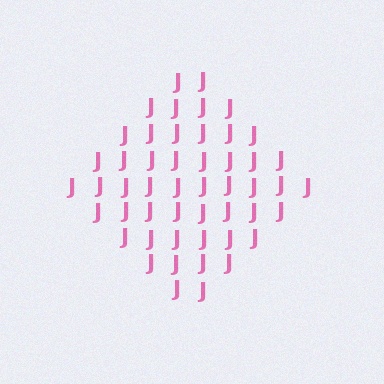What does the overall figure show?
The overall figure shows a diamond.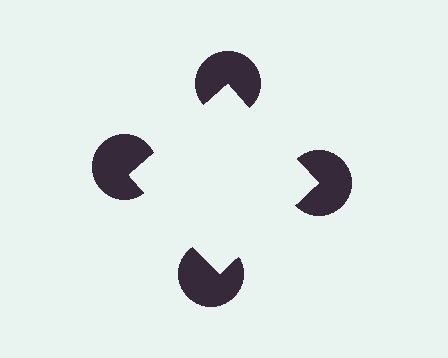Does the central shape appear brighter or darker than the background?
It typically appears slightly brighter than the background, even though no actual brightness change is drawn.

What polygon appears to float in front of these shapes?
An illusory square — its edges are inferred from the aligned wedge cuts in the pac-man discs, not physically drawn.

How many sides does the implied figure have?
4 sides.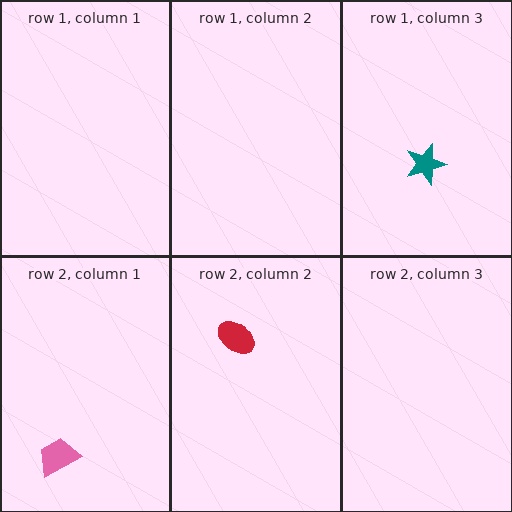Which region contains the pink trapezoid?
The row 2, column 1 region.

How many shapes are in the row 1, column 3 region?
1.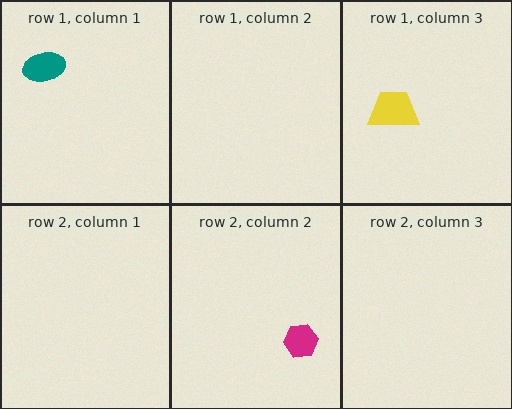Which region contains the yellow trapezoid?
The row 1, column 3 region.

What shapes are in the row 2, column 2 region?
The magenta hexagon.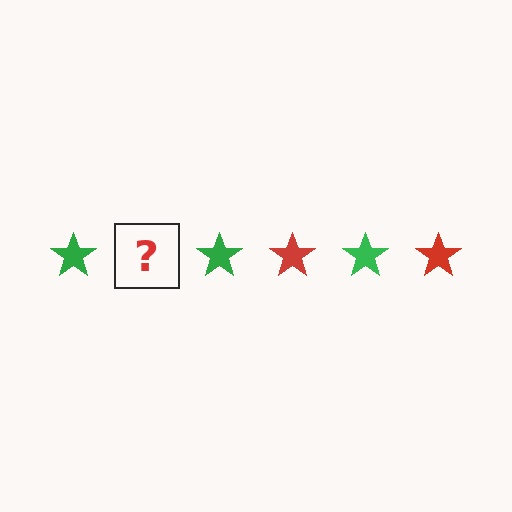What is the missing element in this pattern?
The missing element is a red star.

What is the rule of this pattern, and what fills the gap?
The rule is that the pattern cycles through green, red stars. The gap should be filled with a red star.